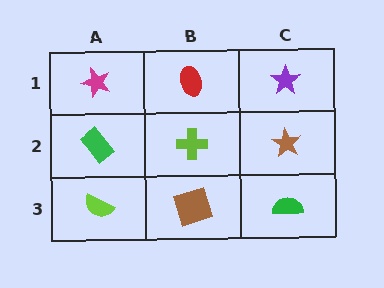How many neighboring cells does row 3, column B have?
3.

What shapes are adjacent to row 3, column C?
A brown star (row 2, column C), a brown square (row 3, column B).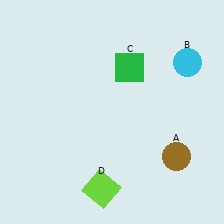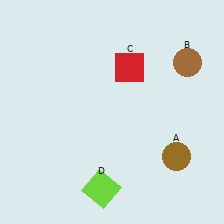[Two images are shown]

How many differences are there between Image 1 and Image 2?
There are 2 differences between the two images.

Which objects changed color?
B changed from cyan to brown. C changed from green to red.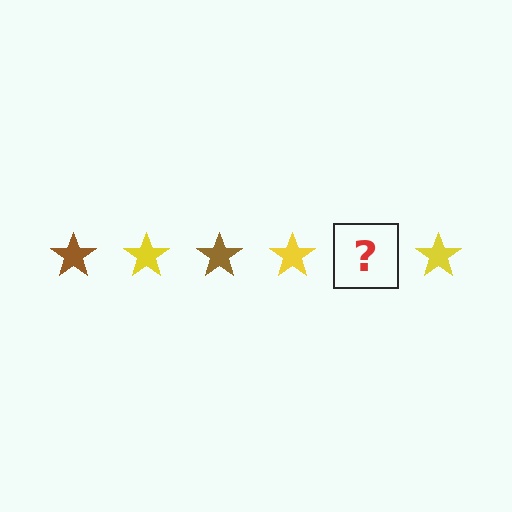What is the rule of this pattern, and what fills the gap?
The rule is that the pattern cycles through brown, yellow stars. The gap should be filled with a brown star.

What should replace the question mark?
The question mark should be replaced with a brown star.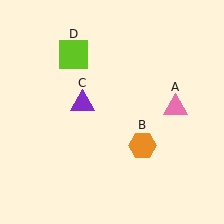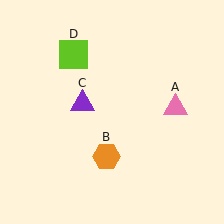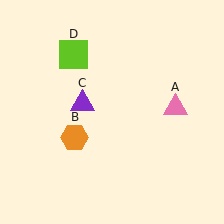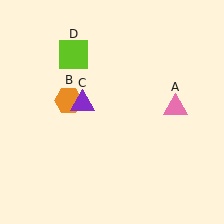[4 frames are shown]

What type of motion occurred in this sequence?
The orange hexagon (object B) rotated clockwise around the center of the scene.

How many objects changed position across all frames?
1 object changed position: orange hexagon (object B).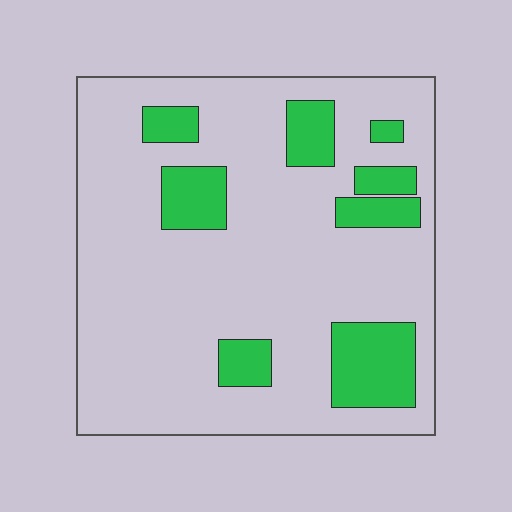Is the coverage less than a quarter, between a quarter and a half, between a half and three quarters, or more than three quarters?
Less than a quarter.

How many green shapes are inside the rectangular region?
8.